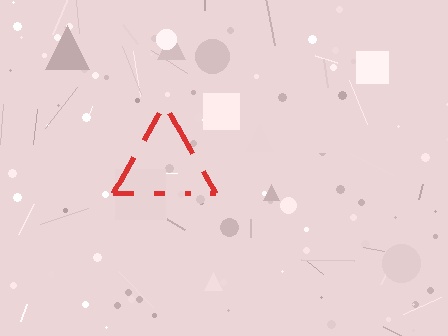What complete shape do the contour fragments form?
The contour fragments form a triangle.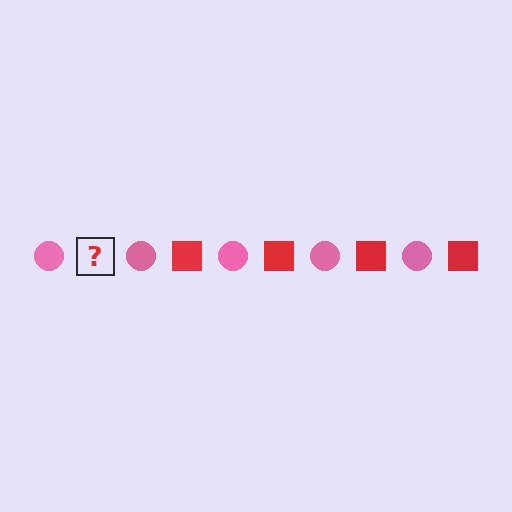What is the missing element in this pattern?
The missing element is a red square.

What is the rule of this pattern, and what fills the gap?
The rule is that the pattern alternates between pink circle and red square. The gap should be filled with a red square.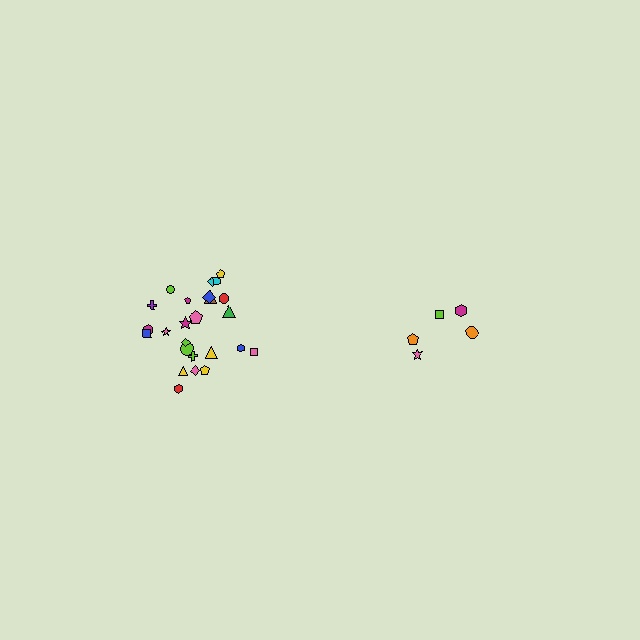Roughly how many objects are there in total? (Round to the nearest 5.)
Roughly 30 objects in total.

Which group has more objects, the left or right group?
The left group.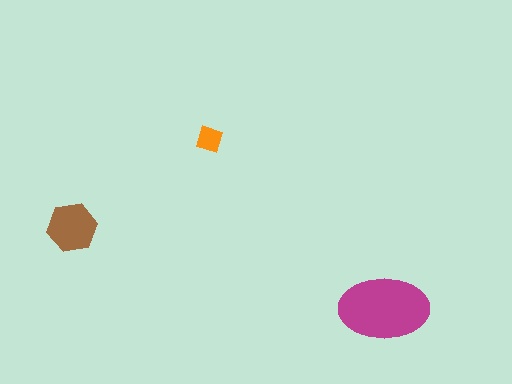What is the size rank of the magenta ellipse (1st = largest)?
1st.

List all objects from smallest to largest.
The orange diamond, the brown hexagon, the magenta ellipse.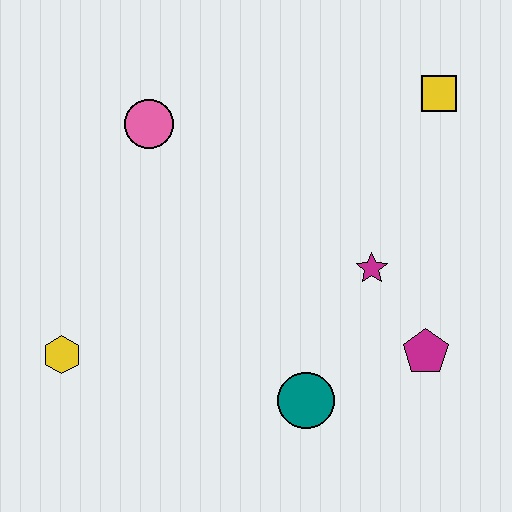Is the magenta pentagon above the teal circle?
Yes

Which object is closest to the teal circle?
The magenta pentagon is closest to the teal circle.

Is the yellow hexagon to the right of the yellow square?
No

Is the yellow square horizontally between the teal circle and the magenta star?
No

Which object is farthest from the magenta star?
The yellow hexagon is farthest from the magenta star.